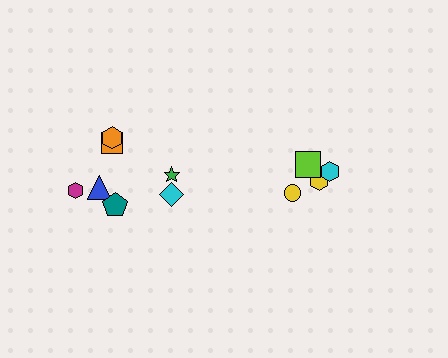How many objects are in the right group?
There are 4 objects.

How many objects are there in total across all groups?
There are 11 objects.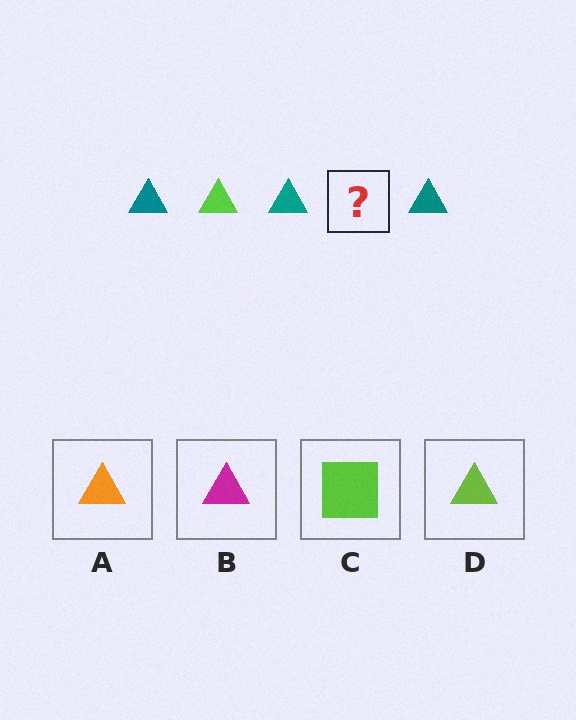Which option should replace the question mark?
Option D.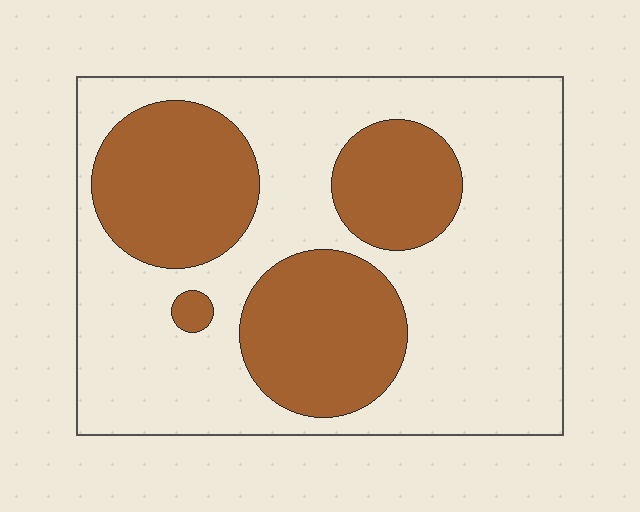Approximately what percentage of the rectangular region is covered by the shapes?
Approximately 35%.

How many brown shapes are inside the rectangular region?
4.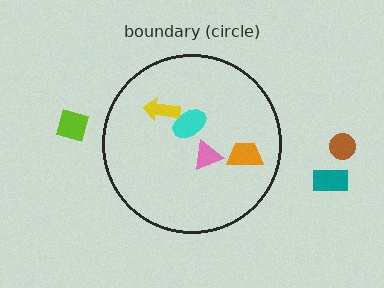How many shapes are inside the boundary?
4 inside, 3 outside.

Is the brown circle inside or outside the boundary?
Outside.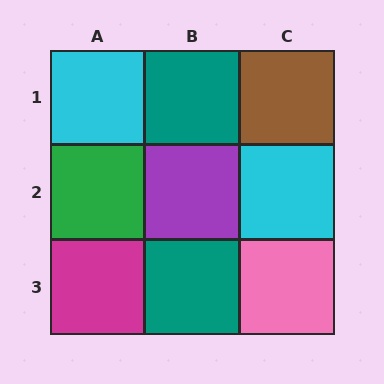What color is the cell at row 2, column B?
Purple.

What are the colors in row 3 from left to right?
Magenta, teal, pink.